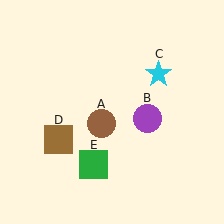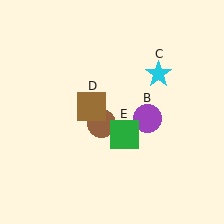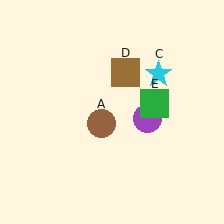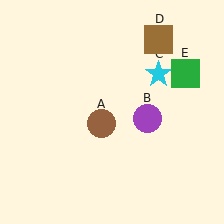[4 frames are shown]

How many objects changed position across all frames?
2 objects changed position: brown square (object D), green square (object E).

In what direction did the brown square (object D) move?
The brown square (object D) moved up and to the right.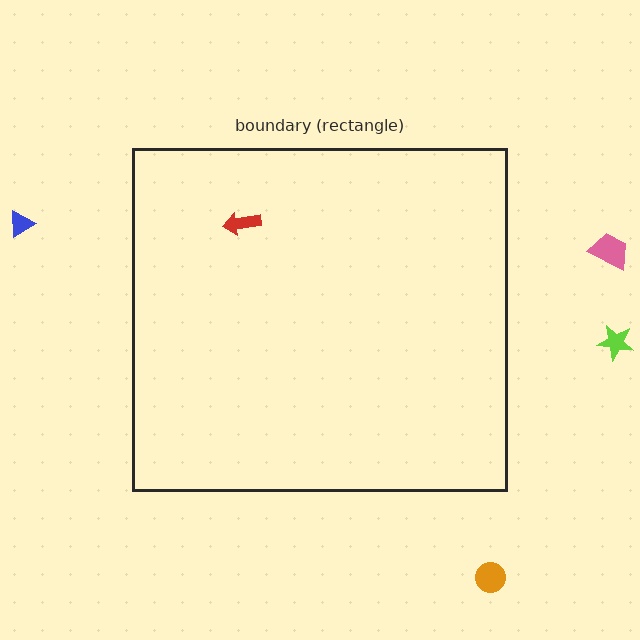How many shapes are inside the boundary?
1 inside, 4 outside.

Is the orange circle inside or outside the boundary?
Outside.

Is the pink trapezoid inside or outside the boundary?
Outside.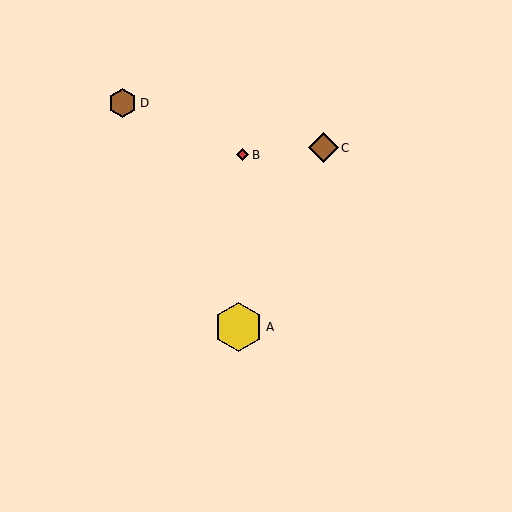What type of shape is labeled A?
Shape A is a yellow hexagon.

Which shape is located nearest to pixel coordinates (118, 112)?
The brown hexagon (labeled D) at (122, 103) is nearest to that location.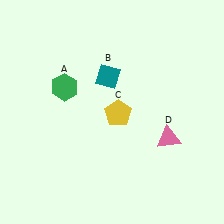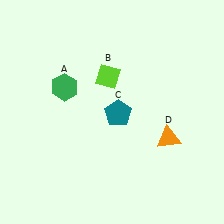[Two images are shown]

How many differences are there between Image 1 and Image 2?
There are 3 differences between the two images.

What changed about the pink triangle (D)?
In Image 1, D is pink. In Image 2, it changed to orange.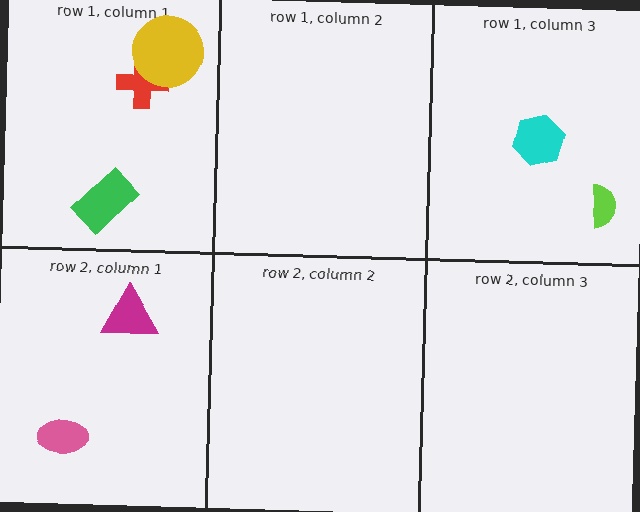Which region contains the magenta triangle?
The row 2, column 1 region.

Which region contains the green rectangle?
The row 1, column 1 region.